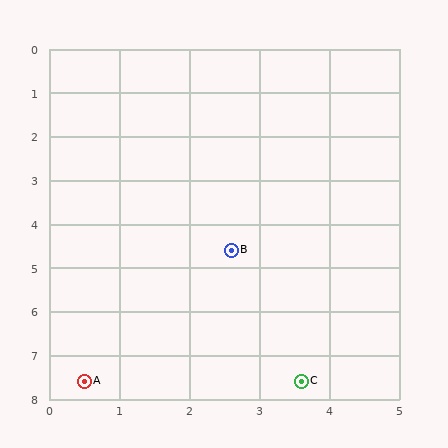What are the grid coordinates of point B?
Point B is at approximately (2.6, 4.6).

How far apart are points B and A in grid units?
Points B and A are about 3.7 grid units apart.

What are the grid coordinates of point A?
Point A is at approximately (0.5, 7.6).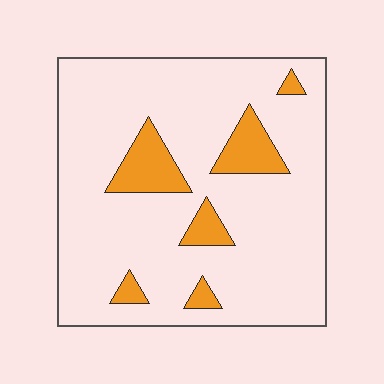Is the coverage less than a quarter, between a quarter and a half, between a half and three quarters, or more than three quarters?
Less than a quarter.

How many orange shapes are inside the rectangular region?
6.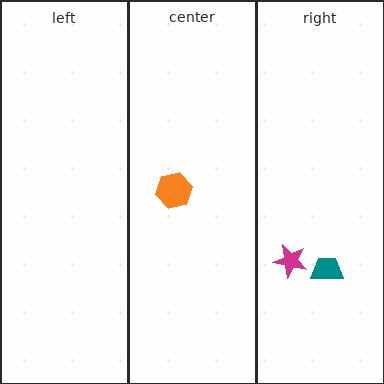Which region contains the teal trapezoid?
The right region.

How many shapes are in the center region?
1.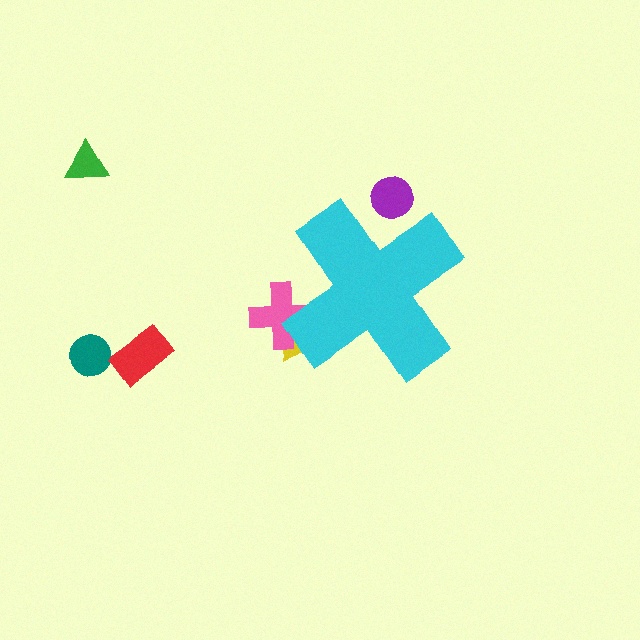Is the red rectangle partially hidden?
No, the red rectangle is fully visible.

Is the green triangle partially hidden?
No, the green triangle is fully visible.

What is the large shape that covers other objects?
A cyan cross.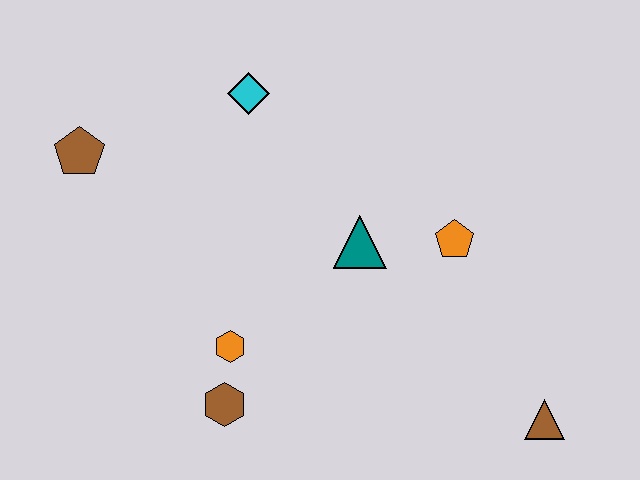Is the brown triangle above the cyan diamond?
No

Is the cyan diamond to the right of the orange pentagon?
No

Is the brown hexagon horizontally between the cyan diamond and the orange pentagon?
No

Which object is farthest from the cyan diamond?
The brown triangle is farthest from the cyan diamond.